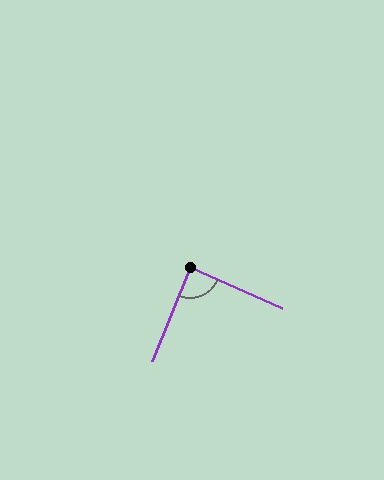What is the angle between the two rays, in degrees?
Approximately 88 degrees.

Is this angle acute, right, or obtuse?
It is approximately a right angle.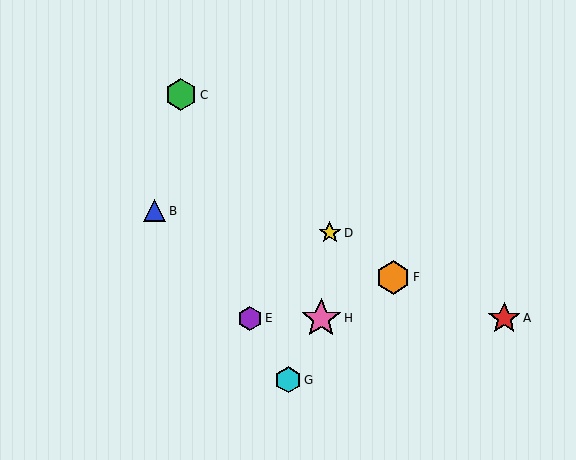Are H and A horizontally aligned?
Yes, both are at y≈318.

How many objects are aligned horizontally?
3 objects (A, E, H) are aligned horizontally.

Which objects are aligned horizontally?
Objects A, E, H are aligned horizontally.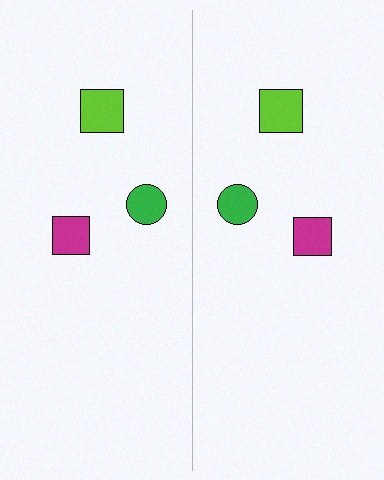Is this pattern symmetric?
Yes, this pattern has bilateral (reflection) symmetry.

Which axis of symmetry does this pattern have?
The pattern has a vertical axis of symmetry running through the center of the image.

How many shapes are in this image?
There are 6 shapes in this image.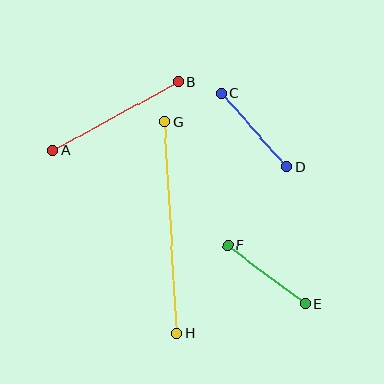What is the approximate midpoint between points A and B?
The midpoint is at approximately (116, 116) pixels.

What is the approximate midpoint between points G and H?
The midpoint is at approximately (170, 227) pixels.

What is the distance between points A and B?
The distance is approximately 142 pixels.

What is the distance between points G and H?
The distance is approximately 212 pixels.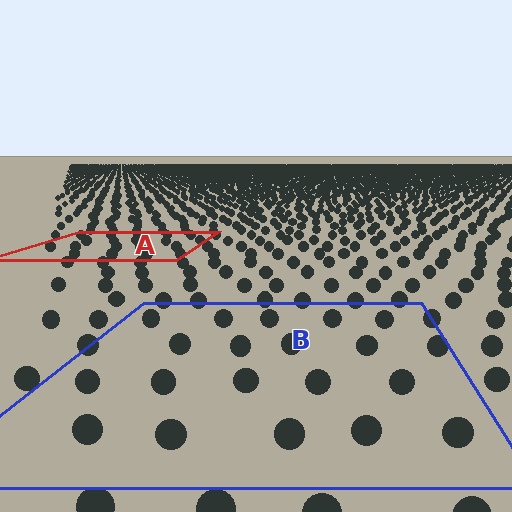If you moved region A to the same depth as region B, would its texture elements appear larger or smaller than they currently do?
They would appear larger. At a closer depth, the same texture elements are projected at a bigger on-screen size.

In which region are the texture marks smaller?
The texture marks are smaller in region A, because it is farther away.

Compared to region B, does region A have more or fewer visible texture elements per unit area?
Region A has more texture elements per unit area — they are packed more densely because it is farther away.